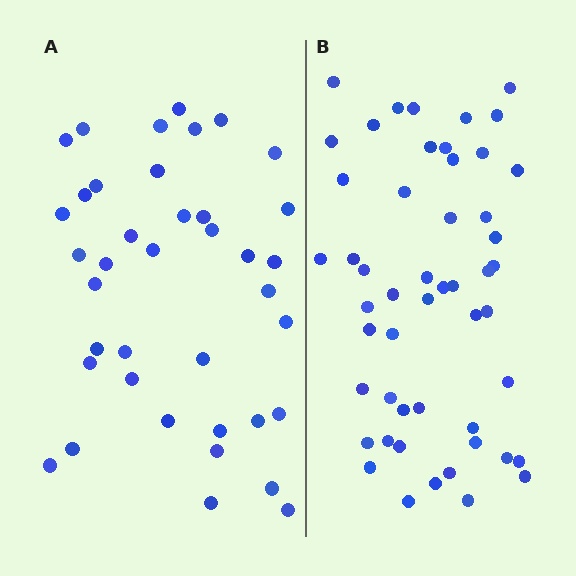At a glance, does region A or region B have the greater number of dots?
Region B (the right region) has more dots.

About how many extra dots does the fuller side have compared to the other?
Region B has roughly 12 or so more dots than region A.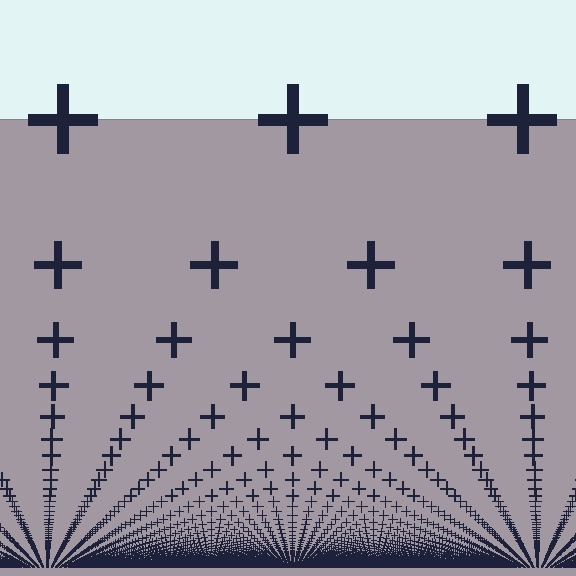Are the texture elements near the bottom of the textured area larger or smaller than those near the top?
Smaller. The gradient is inverted — elements near the bottom are smaller and denser.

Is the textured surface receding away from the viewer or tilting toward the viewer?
The surface appears to tilt toward the viewer. Texture elements get larger and sparser toward the top.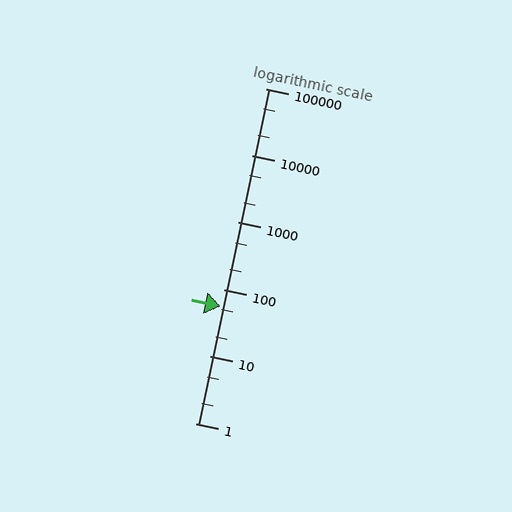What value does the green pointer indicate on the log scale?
The pointer indicates approximately 56.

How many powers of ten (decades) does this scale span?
The scale spans 5 decades, from 1 to 100000.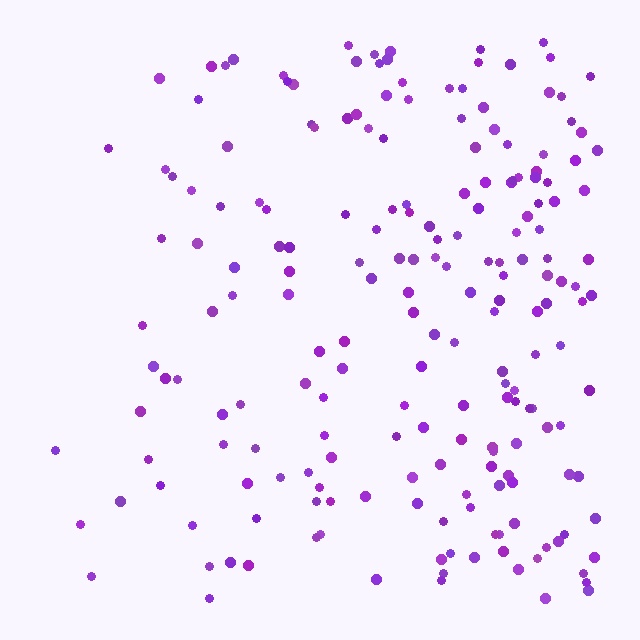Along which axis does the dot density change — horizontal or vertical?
Horizontal.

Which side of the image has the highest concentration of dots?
The right.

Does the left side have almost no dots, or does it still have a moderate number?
Still a moderate number, just noticeably fewer than the right.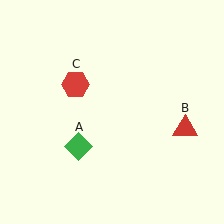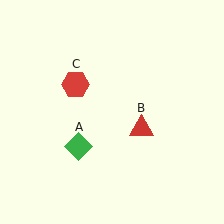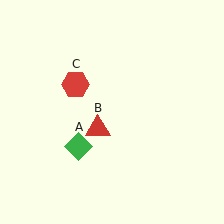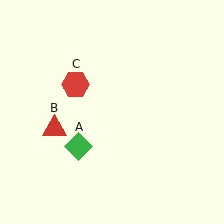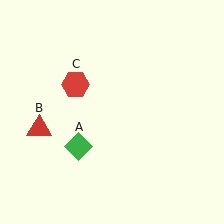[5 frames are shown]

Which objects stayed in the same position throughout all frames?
Green diamond (object A) and red hexagon (object C) remained stationary.